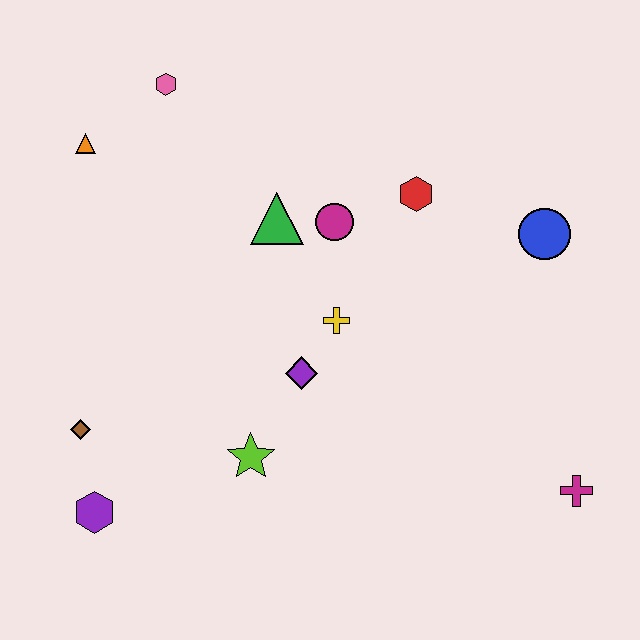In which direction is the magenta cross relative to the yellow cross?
The magenta cross is to the right of the yellow cross.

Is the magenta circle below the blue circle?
No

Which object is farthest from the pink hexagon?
The magenta cross is farthest from the pink hexagon.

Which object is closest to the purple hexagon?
The brown diamond is closest to the purple hexagon.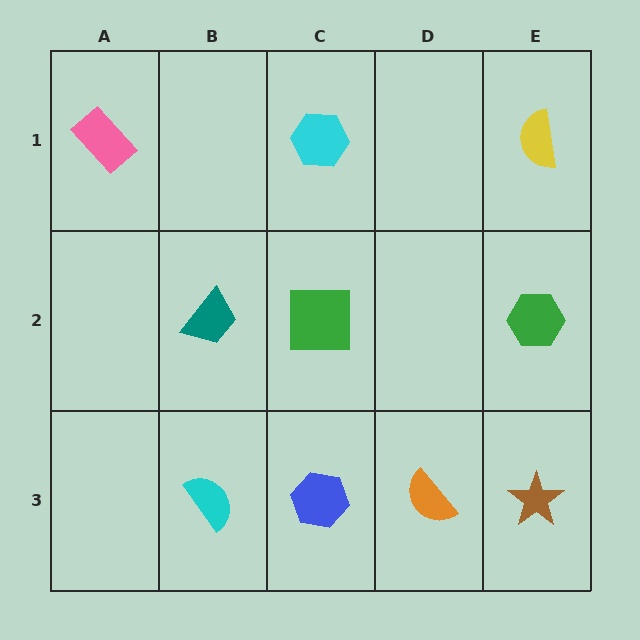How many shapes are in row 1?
3 shapes.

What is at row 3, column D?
An orange semicircle.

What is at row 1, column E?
A yellow semicircle.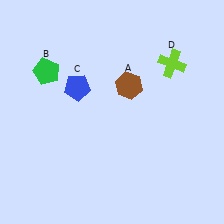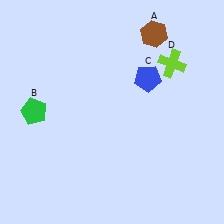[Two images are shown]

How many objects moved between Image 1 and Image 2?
3 objects moved between the two images.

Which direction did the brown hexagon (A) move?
The brown hexagon (A) moved up.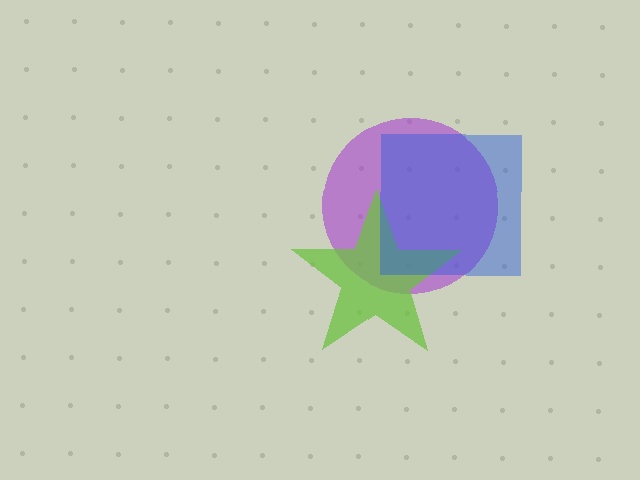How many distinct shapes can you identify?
There are 3 distinct shapes: a purple circle, a lime star, a blue square.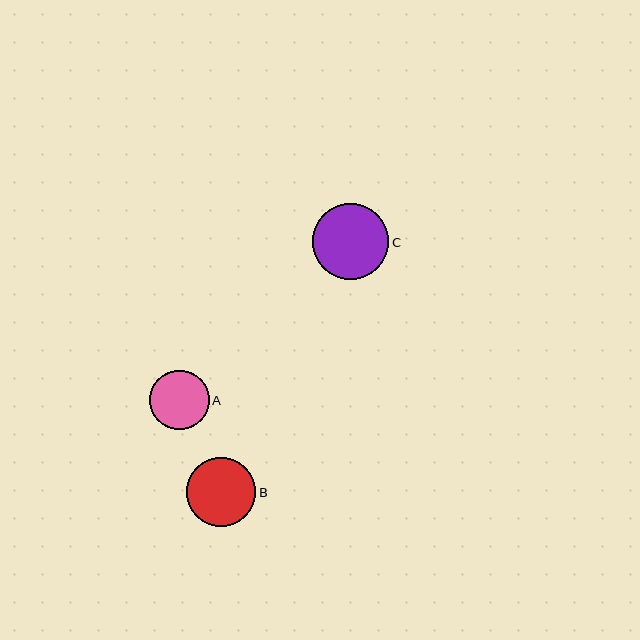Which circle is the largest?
Circle C is the largest with a size of approximately 76 pixels.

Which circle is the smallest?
Circle A is the smallest with a size of approximately 60 pixels.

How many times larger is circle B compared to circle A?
Circle B is approximately 1.2 times the size of circle A.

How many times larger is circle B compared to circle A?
Circle B is approximately 1.2 times the size of circle A.